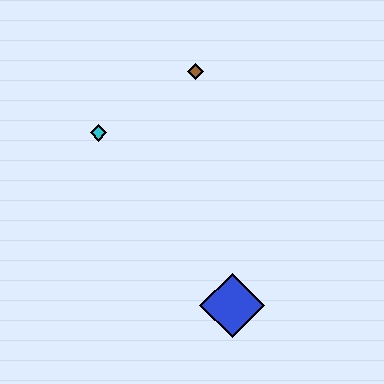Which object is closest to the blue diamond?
The cyan diamond is closest to the blue diamond.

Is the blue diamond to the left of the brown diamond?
No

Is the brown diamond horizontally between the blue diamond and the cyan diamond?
Yes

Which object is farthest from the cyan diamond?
The blue diamond is farthest from the cyan diamond.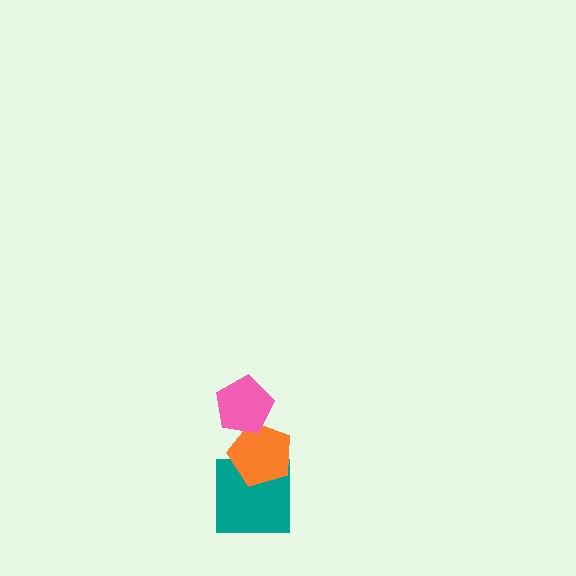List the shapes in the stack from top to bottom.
From top to bottom: the pink pentagon, the orange pentagon, the teal square.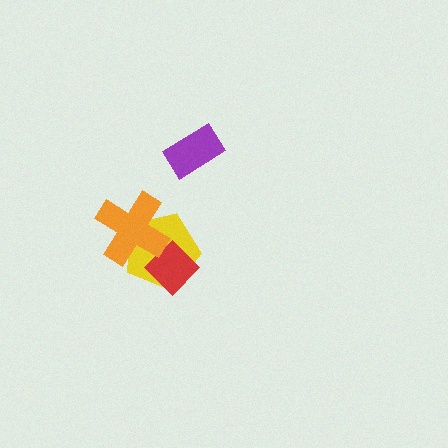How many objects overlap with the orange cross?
2 objects overlap with the orange cross.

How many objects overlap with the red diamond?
2 objects overlap with the red diamond.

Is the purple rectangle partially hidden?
No, no other shape covers it.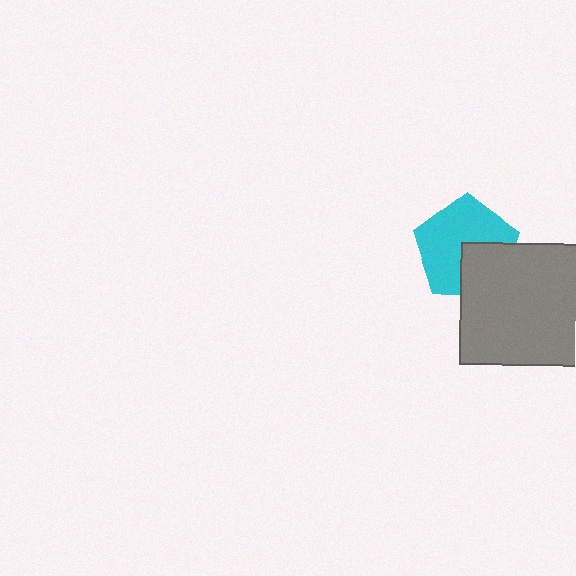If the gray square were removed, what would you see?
You would see the complete cyan pentagon.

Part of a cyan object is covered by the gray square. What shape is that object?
It is a pentagon.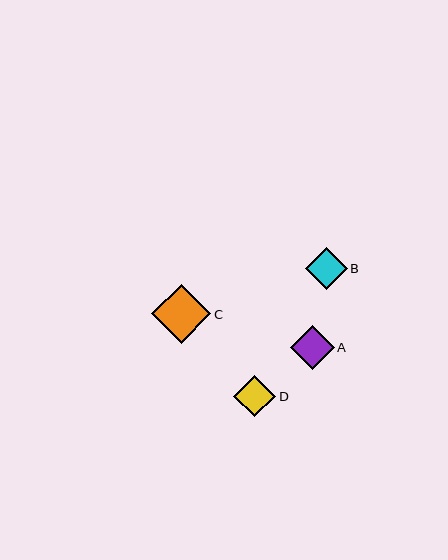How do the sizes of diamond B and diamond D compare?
Diamond B and diamond D are approximately the same size.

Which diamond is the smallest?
Diamond D is the smallest with a size of approximately 42 pixels.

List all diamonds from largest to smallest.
From largest to smallest: C, A, B, D.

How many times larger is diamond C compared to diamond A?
Diamond C is approximately 1.4 times the size of diamond A.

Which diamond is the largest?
Diamond C is the largest with a size of approximately 59 pixels.